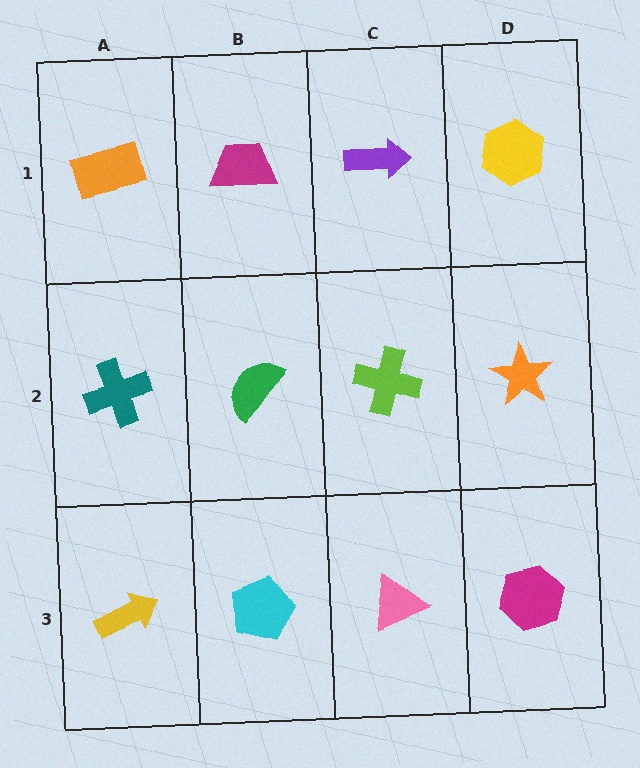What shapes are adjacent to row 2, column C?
A purple arrow (row 1, column C), a pink triangle (row 3, column C), a green semicircle (row 2, column B), an orange star (row 2, column D).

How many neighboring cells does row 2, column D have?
3.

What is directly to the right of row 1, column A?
A magenta trapezoid.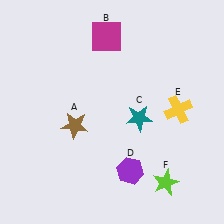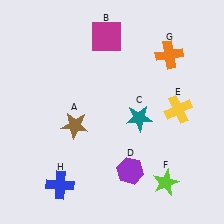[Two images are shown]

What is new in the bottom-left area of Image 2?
A blue cross (H) was added in the bottom-left area of Image 2.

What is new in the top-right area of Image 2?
An orange cross (G) was added in the top-right area of Image 2.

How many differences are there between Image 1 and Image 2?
There are 2 differences between the two images.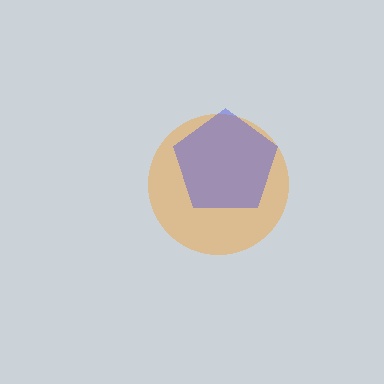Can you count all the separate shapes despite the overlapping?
Yes, there are 2 separate shapes.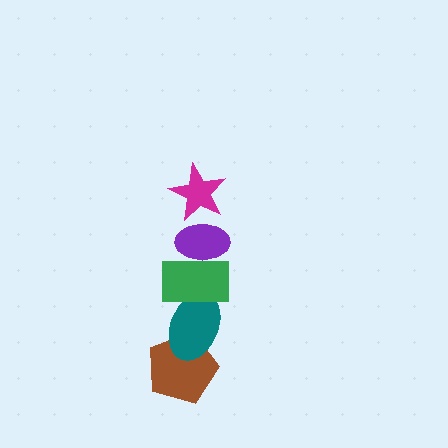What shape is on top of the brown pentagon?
The teal ellipse is on top of the brown pentagon.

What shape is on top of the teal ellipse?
The green rectangle is on top of the teal ellipse.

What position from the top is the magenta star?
The magenta star is 1st from the top.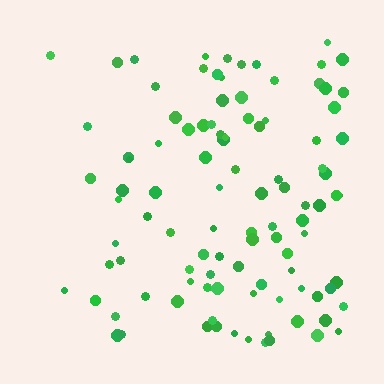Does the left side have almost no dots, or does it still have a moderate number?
Still a moderate number, just noticeably fewer than the right.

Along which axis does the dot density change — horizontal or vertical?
Horizontal.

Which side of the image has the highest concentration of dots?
The right.